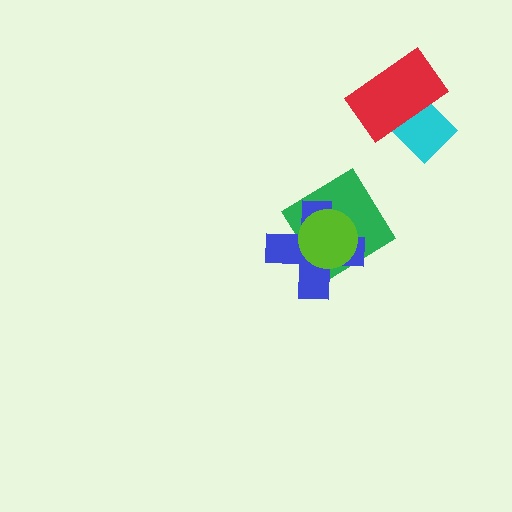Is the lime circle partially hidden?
No, no other shape covers it.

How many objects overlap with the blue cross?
2 objects overlap with the blue cross.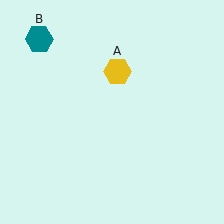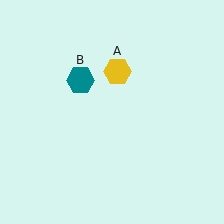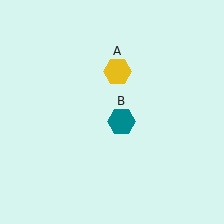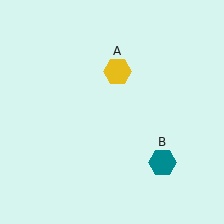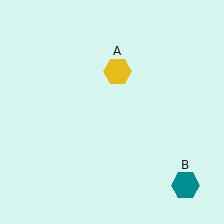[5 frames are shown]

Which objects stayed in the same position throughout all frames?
Yellow hexagon (object A) remained stationary.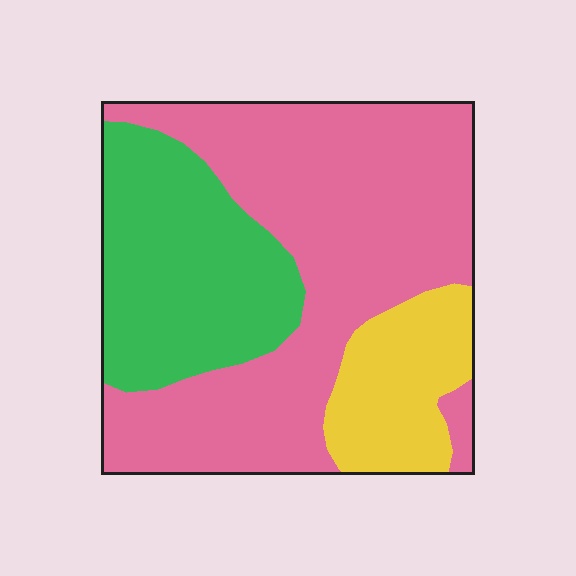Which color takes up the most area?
Pink, at roughly 55%.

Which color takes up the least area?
Yellow, at roughly 15%.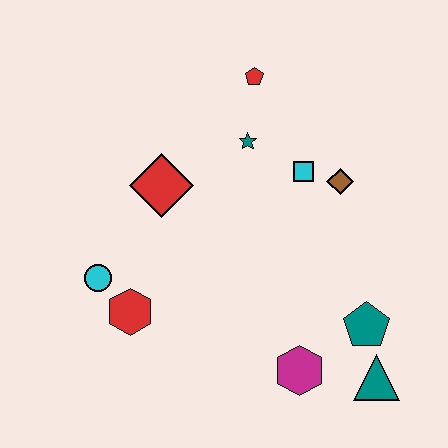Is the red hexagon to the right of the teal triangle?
No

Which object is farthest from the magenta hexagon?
The red pentagon is farthest from the magenta hexagon.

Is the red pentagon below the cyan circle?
No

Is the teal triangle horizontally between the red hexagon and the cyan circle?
No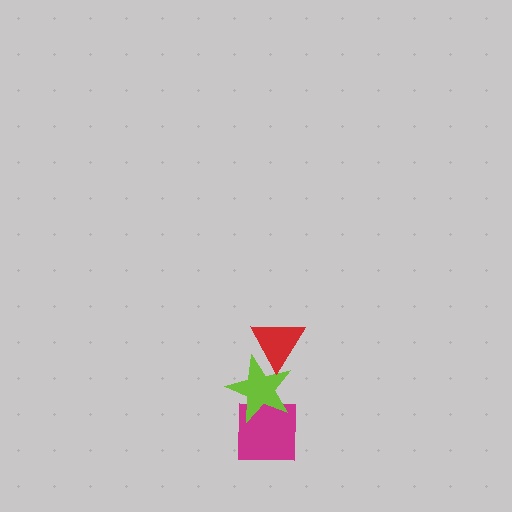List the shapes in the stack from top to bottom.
From top to bottom: the red triangle, the lime star, the magenta square.